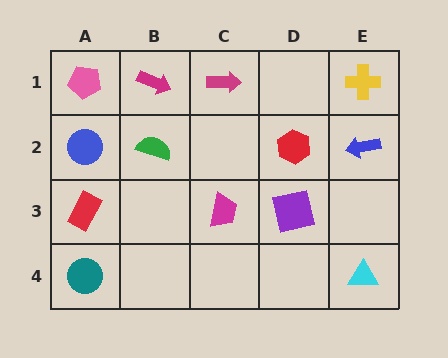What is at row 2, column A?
A blue circle.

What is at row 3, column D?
A purple square.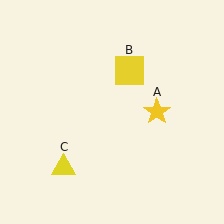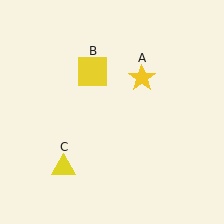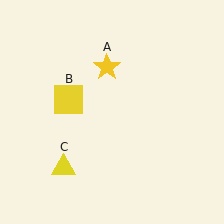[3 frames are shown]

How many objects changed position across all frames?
2 objects changed position: yellow star (object A), yellow square (object B).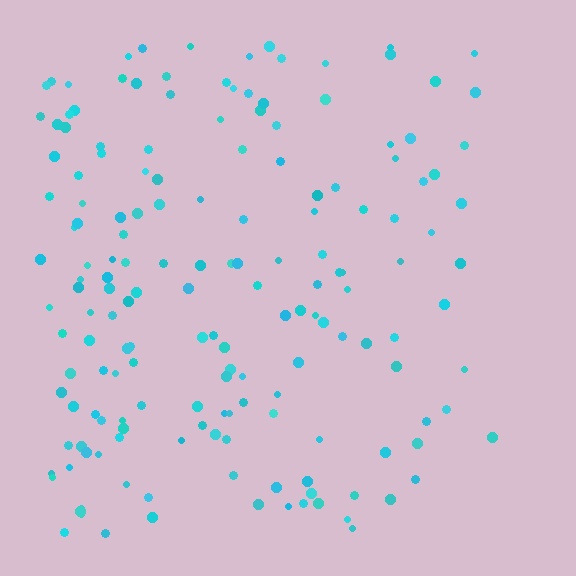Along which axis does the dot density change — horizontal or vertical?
Horizontal.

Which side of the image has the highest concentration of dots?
The left.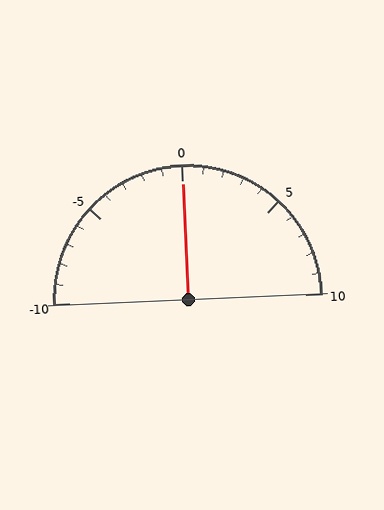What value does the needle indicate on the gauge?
The needle indicates approximately 0.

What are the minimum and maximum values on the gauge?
The gauge ranges from -10 to 10.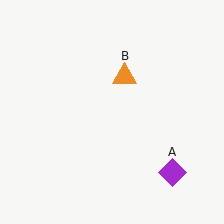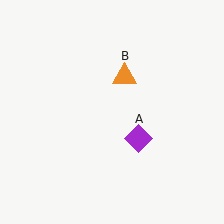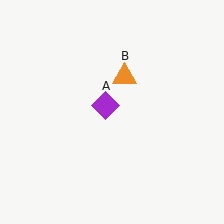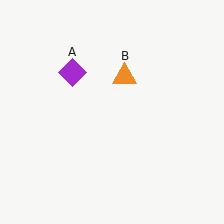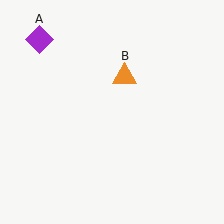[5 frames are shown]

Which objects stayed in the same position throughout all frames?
Orange triangle (object B) remained stationary.